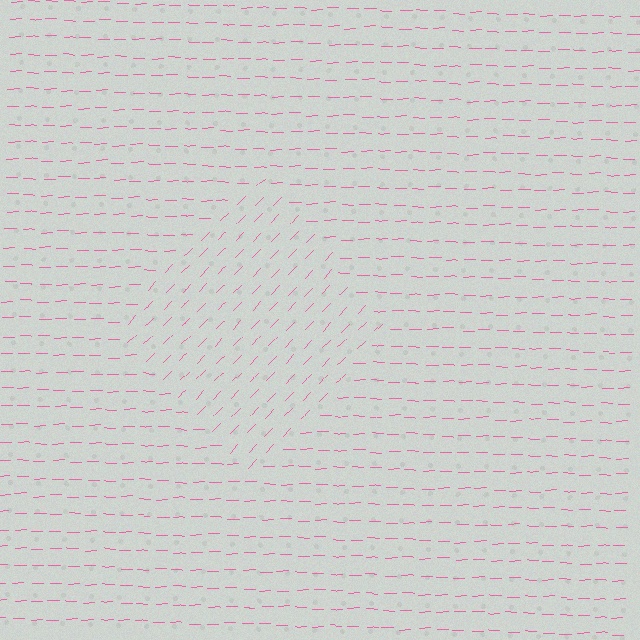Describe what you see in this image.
The image is filled with small pink line segments. A diamond region in the image has lines oriented differently from the surrounding lines, creating a visible texture boundary.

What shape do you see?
I see a diamond.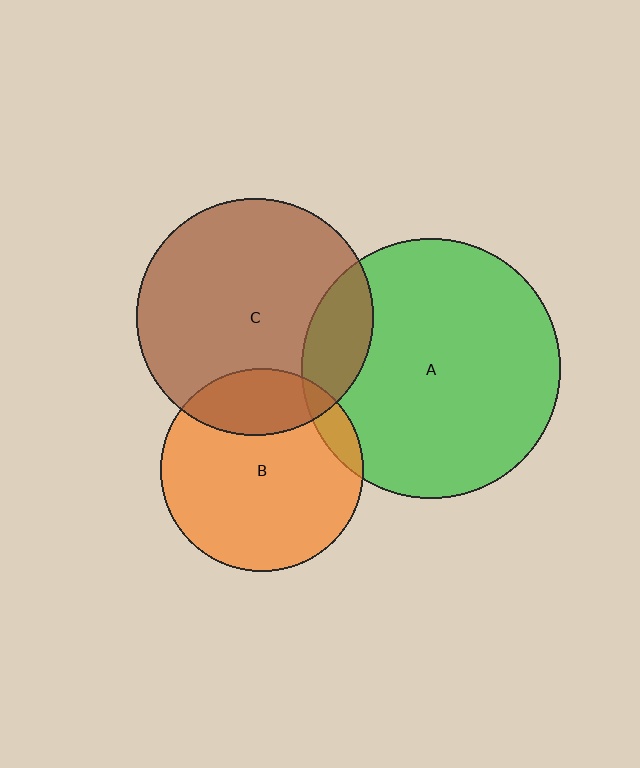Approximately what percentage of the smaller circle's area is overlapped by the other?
Approximately 20%.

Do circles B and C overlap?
Yes.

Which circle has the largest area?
Circle A (green).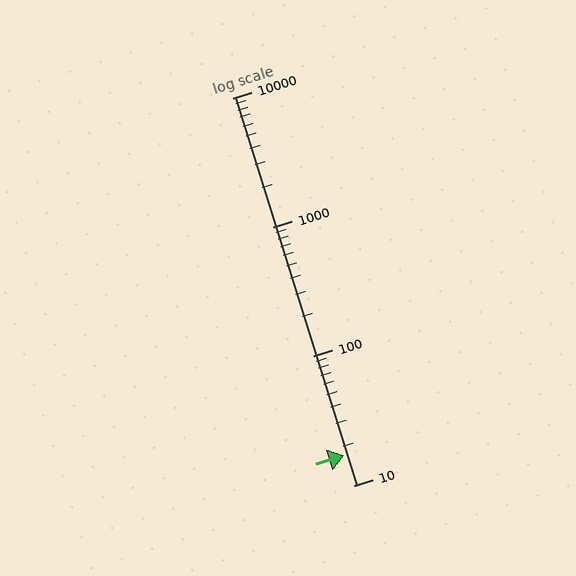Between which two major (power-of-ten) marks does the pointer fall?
The pointer is between 10 and 100.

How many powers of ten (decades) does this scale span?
The scale spans 3 decades, from 10 to 10000.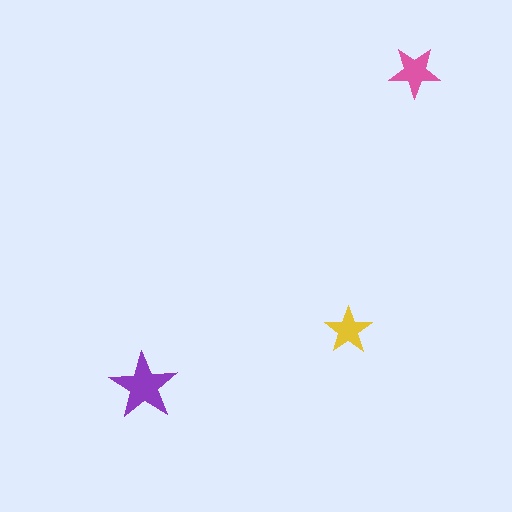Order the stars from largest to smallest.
the purple one, the pink one, the yellow one.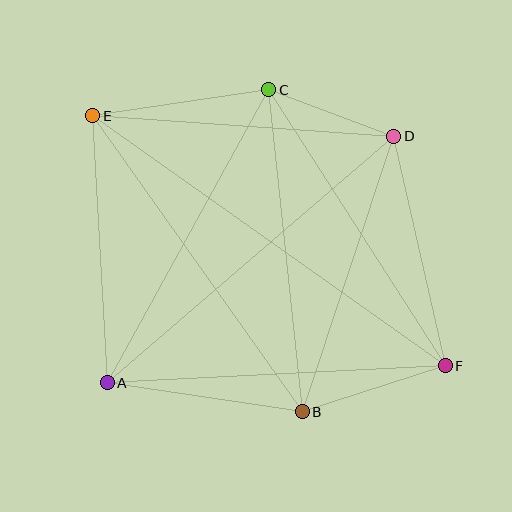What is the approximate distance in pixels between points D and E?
The distance between D and E is approximately 302 pixels.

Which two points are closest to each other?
Points C and D are closest to each other.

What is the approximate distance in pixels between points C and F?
The distance between C and F is approximately 327 pixels.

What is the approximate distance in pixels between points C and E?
The distance between C and E is approximately 178 pixels.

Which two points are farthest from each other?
Points E and F are farthest from each other.